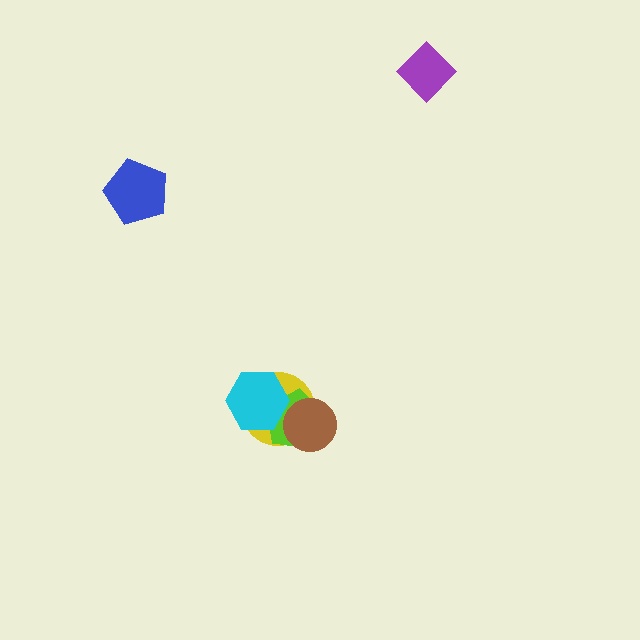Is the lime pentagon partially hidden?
Yes, it is partially covered by another shape.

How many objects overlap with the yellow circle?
3 objects overlap with the yellow circle.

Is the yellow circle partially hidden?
Yes, it is partially covered by another shape.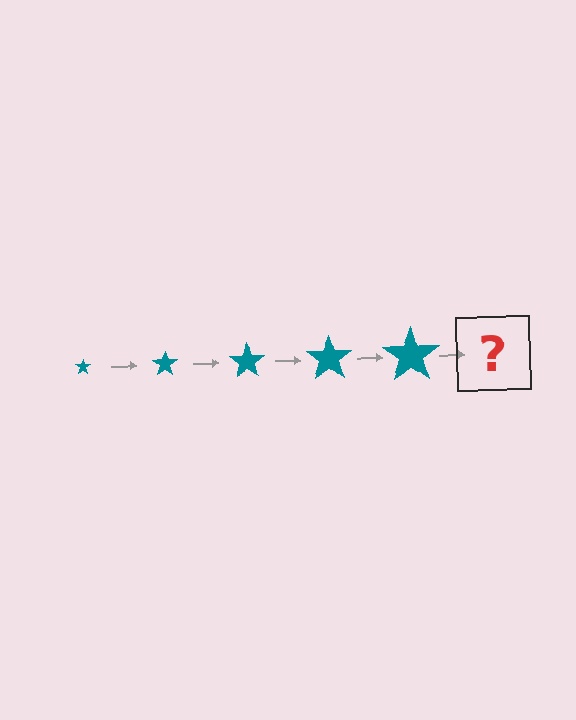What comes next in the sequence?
The next element should be a teal star, larger than the previous one.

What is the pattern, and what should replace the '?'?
The pattern is that the star gets progressively larger each step. The '?' should be a teal star, larger than the previous one.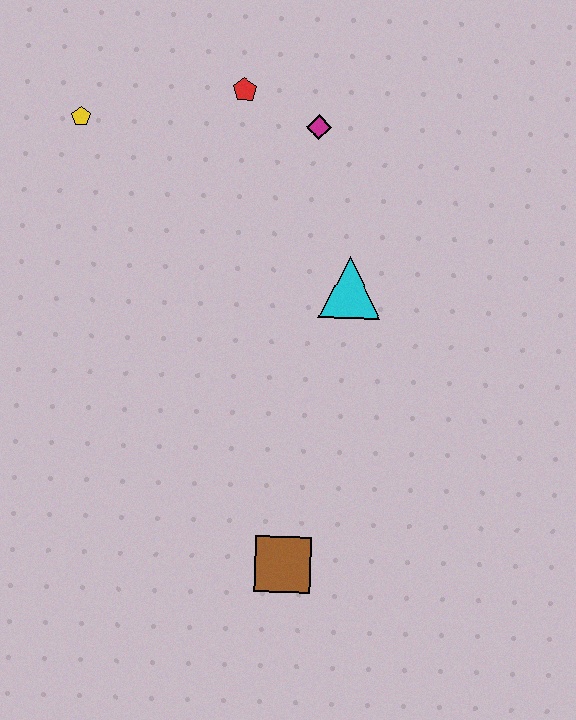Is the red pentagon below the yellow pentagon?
No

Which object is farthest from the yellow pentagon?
The brown square is farthest from the yellow pentagon.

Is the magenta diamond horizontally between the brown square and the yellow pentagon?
No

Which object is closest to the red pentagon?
The magenta diamond is closest to the red pentagon.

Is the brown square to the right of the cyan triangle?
No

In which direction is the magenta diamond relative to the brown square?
The magenta diamond is above the brown square.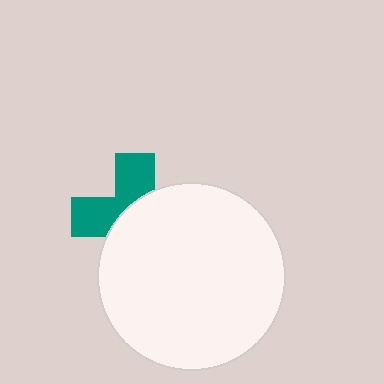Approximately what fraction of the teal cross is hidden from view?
Roughly 58% of the teal cross is hidden behind the white circle.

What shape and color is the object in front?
The object in front is a white circle.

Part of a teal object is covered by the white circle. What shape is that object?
It is a cross.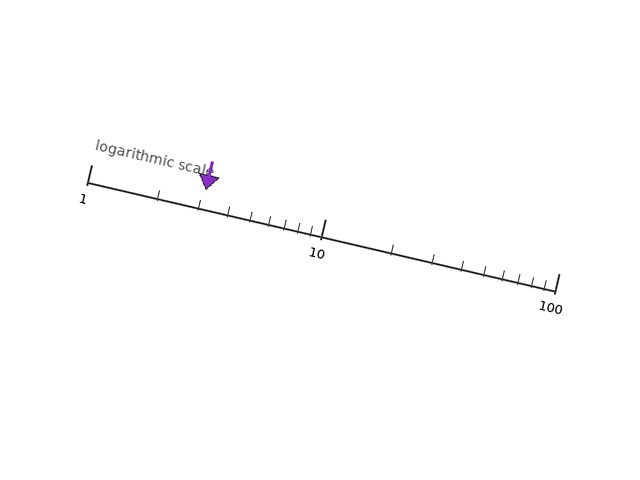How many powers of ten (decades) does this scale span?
The scale spans 2 decades, from 1 to 100.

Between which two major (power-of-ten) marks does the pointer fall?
The pointer is between 1 and 10.